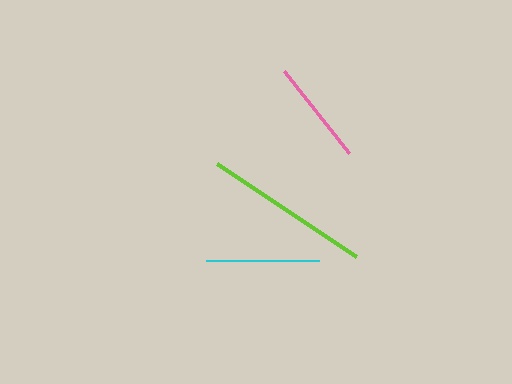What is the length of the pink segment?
The pink segment is approximately 105 pixels long.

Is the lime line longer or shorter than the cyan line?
The lime line is longer than the cyan line.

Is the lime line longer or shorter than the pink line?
The lime line is longer than the pink line.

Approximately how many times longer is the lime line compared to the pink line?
The lime line is approximately 1.6 times the length of the pink line.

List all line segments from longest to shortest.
From longest to shortest: lime, cyan, pink.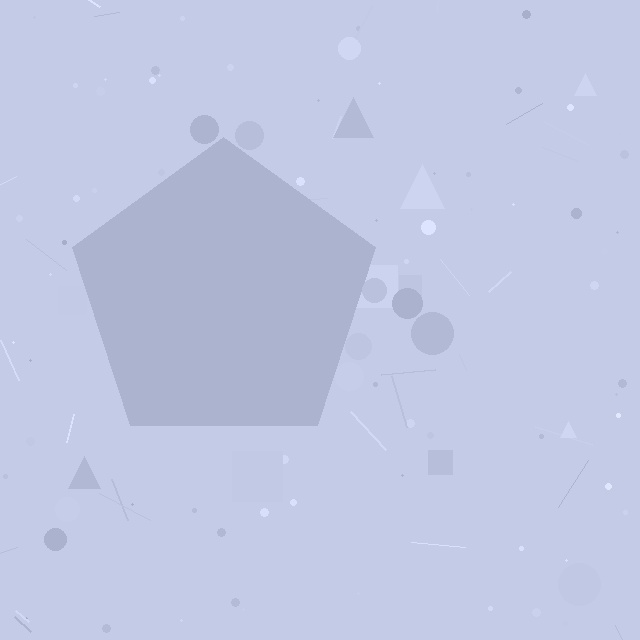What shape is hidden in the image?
A pentagon is hidden in the image.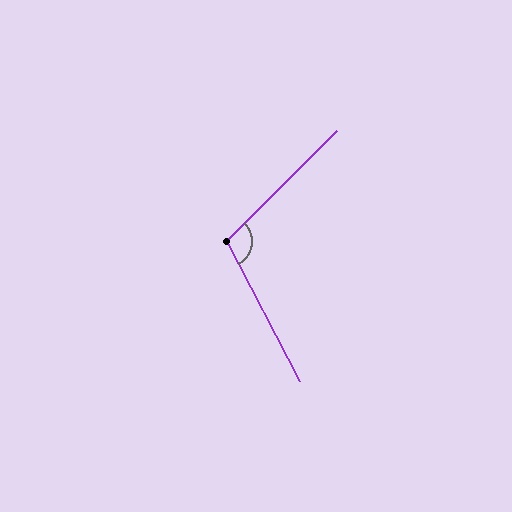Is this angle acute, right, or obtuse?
It is obtuse.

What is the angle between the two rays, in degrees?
Approximately 108 degrees.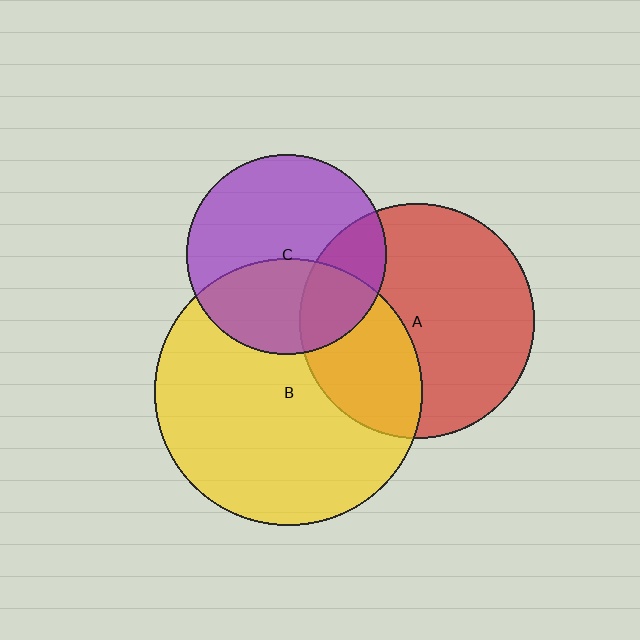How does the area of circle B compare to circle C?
Approximately 1.8 times.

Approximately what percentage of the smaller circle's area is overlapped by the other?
Approximately 25%.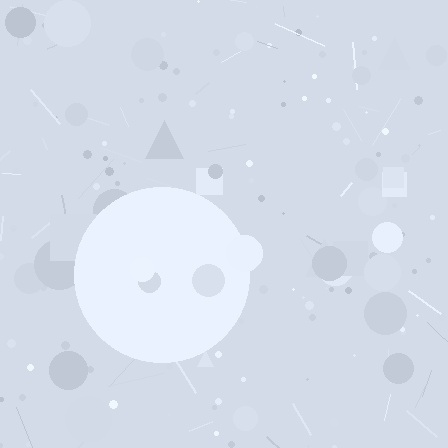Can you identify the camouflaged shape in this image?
The camouflaged shape is a circle.